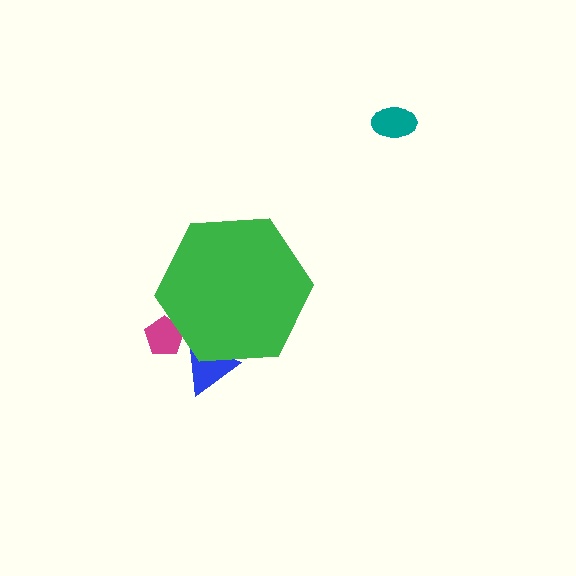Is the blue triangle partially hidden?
Yes, the blue triangle is partially hidden behind the green hexagon.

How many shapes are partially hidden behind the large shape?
2 shapes are partially hidden.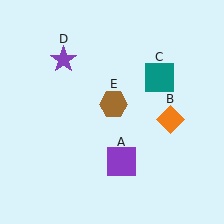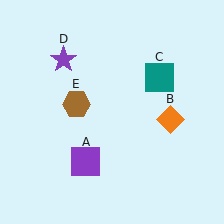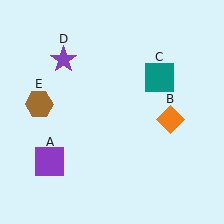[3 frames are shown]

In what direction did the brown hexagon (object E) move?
The brown hexagon (object E) moved left.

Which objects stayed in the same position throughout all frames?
Orange diamond (object B) and teal square (object C) and purple star (object D) remained stationary.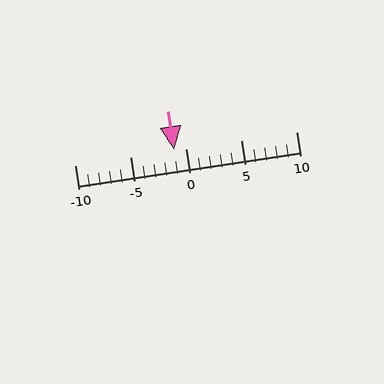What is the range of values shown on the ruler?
The ruler shows values from -10 to 10.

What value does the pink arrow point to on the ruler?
The pink arrow points to approximately -1.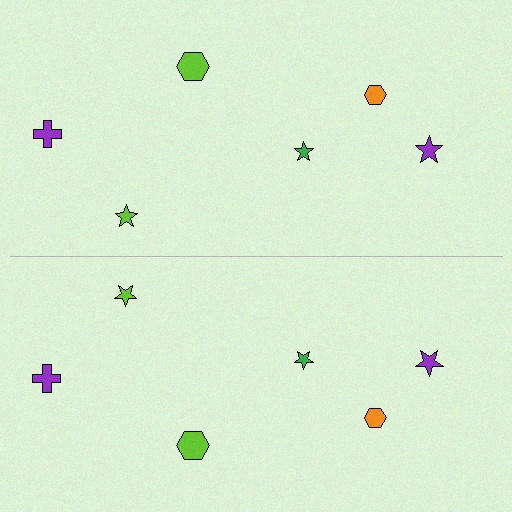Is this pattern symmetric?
Yes, this pattern has bilateral (reflection) symmetry.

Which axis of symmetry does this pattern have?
The pattern has a horizontal axis of symmetry running through the center of the image.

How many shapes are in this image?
There are 12 shapes in this image.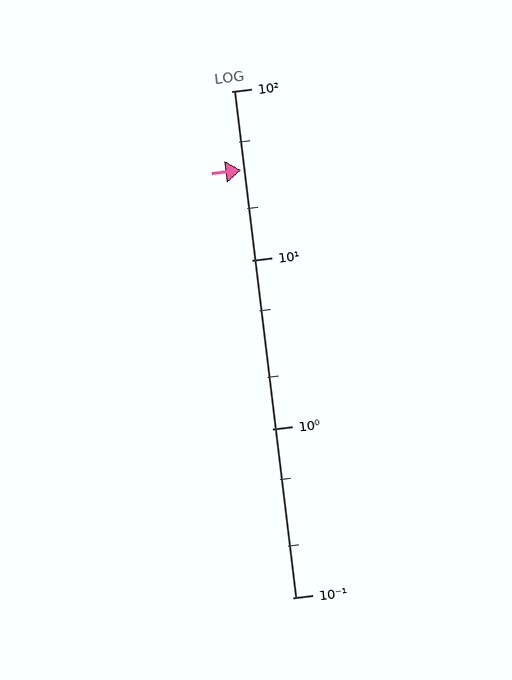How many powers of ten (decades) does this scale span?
The scale spans 3 decades, from 0.1 to 100.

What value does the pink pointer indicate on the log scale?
The pointer indicates approximately 34.